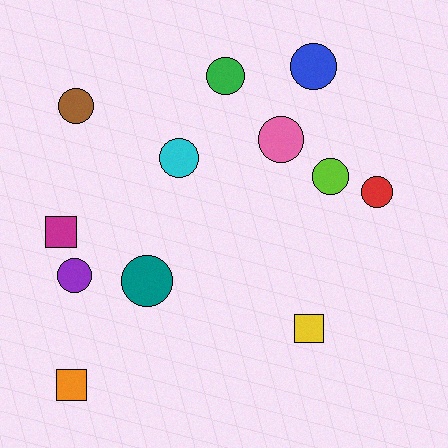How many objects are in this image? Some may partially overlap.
There are 12 objects.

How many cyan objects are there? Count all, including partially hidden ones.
There is 1 cyan object.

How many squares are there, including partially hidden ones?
There are 3 squares.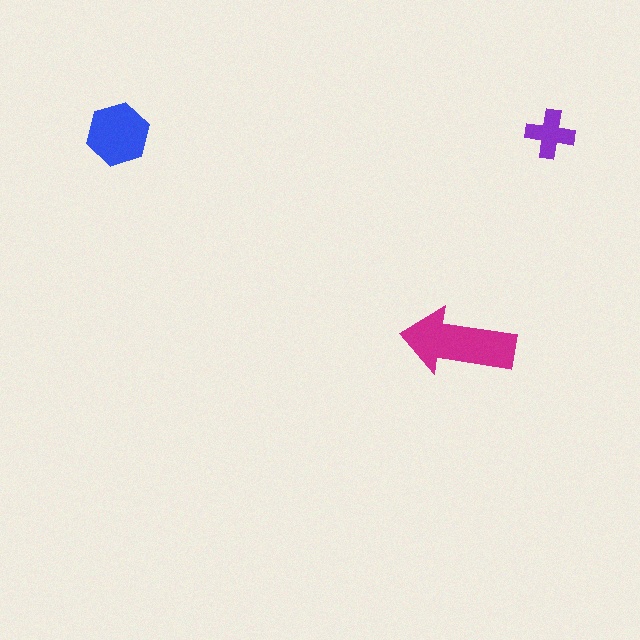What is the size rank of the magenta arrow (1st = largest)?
1st.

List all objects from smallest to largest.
The purple cross, the blue hexagon, the magenta arrow.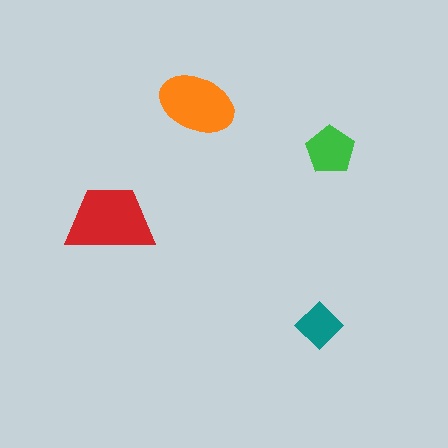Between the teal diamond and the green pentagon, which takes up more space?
The green pentagon.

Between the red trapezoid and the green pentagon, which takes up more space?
The red trapezoid.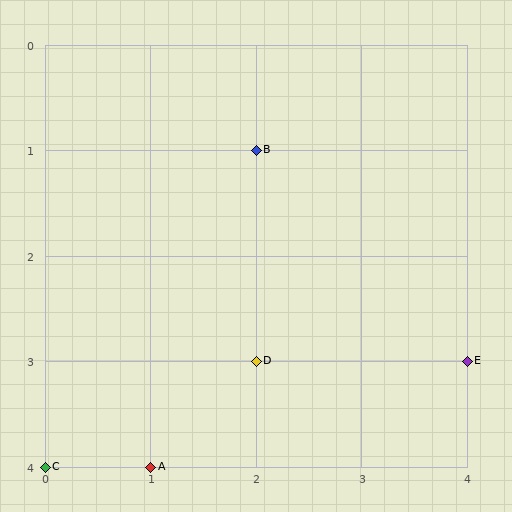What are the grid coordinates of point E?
Point E is at grid coordinates (4, 3).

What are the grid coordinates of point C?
Point C is at grid coordinates (0, 4).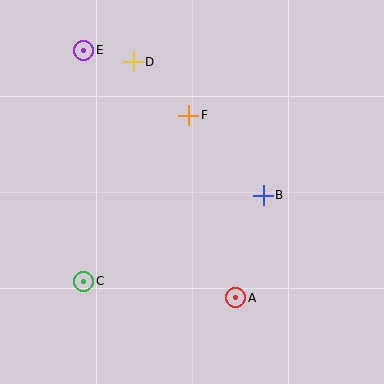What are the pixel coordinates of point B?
Point B is at (263, 195).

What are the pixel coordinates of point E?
Point E is at (84, 50).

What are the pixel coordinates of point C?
Point C is at (84, 281).